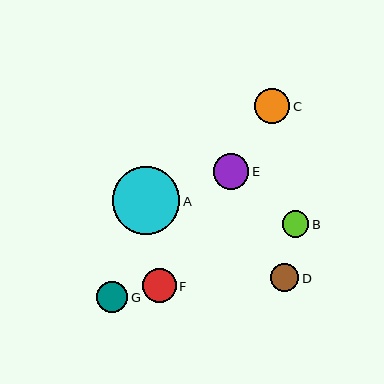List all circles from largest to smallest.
From largest to smallest: A, E, C, F, G, D, B.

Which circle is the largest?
Circle A is the largest with a size of approximately 67 pixels.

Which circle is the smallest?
Circle B is the smallest with a size of approximately 26 pixels.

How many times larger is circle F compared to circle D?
Circle F is approximately 1.2 times the size of circle D.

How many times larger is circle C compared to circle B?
Circle C is approximately 1.3 times the size of circle B.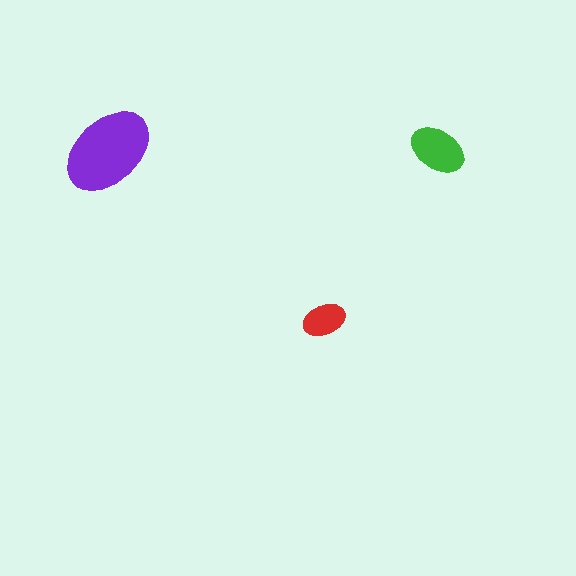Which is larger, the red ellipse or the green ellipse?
The green one.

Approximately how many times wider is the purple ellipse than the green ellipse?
About 1.5 times wider.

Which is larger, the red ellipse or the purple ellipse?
The purple one.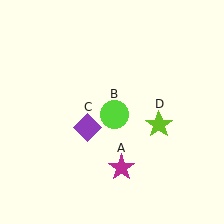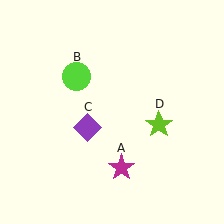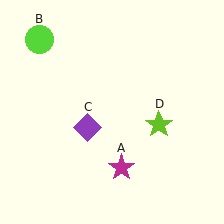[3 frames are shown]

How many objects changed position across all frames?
1 object changed position: lime circle (object B).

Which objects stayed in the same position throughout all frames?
Magenta star (object A) and purple diamond (object C) and lime star (object D) remained stationary.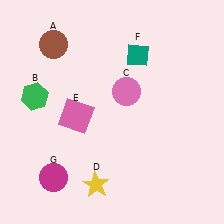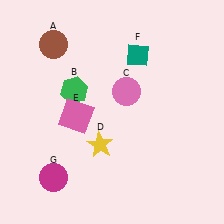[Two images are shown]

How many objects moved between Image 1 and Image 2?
2 objects moved between the two images.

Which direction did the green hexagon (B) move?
The green hexagon (B) moved right.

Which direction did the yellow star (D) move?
The yellow star (D) moved up.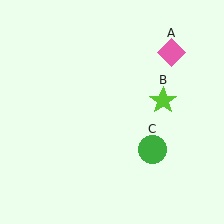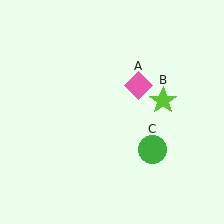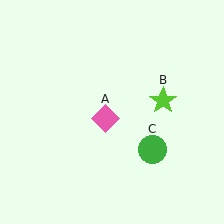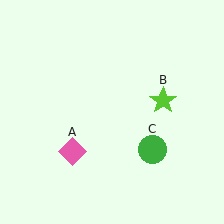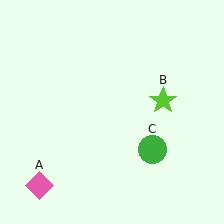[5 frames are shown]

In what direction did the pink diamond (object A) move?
The pink diamond (object A) moved down and to the left.